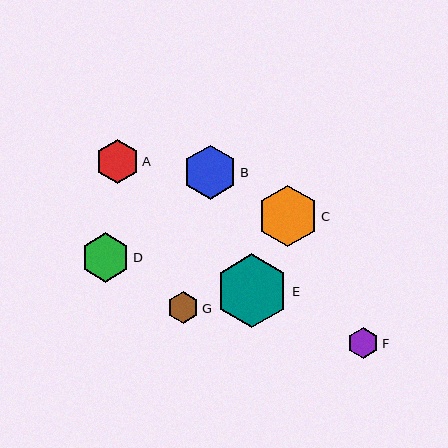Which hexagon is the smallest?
Hexagon F is the smallest with a size of approximately 31 pixels.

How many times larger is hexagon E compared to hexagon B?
Hexagon E is approximately 1.4 times the size of hexagon B.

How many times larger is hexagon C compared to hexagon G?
Hexagon C is approximately 1.9 times the size of hexagon G.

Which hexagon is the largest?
Hexagon E is the largest with a size of approximately 74 pixels.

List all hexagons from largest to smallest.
From largest to smallest: E, C, B, D, A, G, F.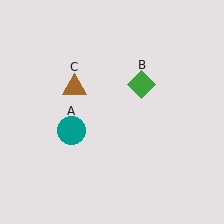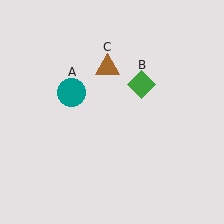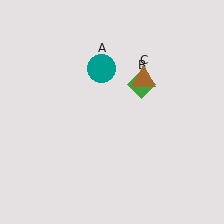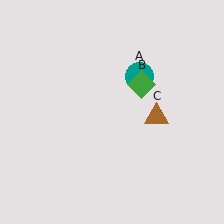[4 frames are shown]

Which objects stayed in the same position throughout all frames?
Green diamond (object B) remained stationary.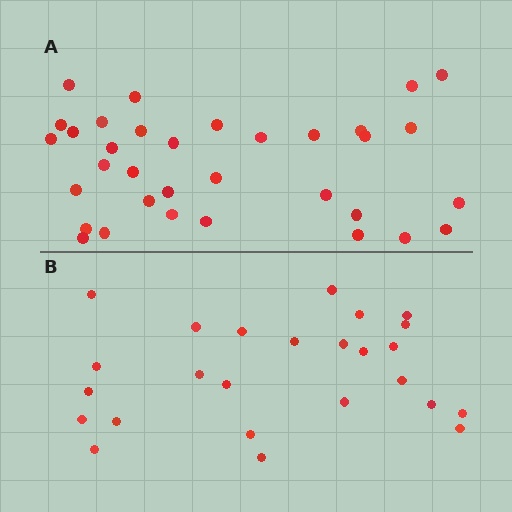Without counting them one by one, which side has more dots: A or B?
Region A (the top region) has more dots.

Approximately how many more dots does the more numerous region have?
Region A has roughly 8 or so more dots than region B.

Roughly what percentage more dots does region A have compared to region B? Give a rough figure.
About 35% more.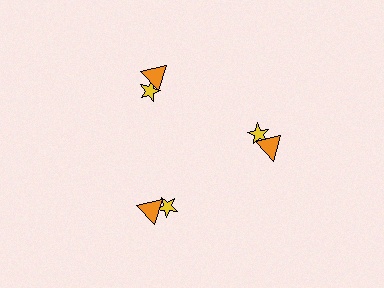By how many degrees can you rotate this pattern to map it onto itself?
The pattern maps onto itself every 120 degrees of rotation.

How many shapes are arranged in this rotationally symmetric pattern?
There are 6 shapes, arranged in 3 groups of 2.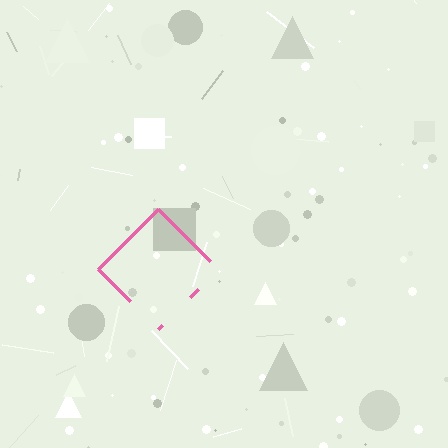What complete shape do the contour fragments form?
The contour fragments form a diamond.